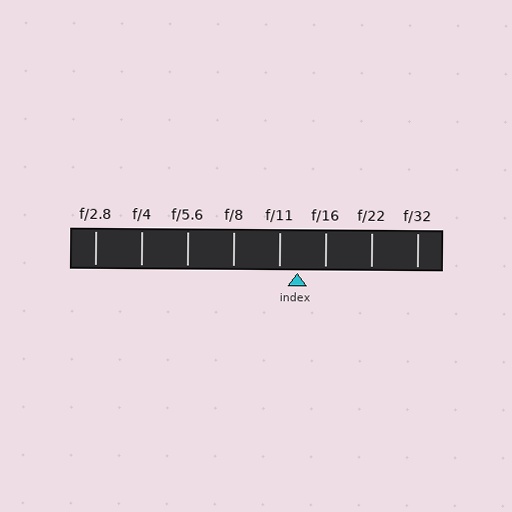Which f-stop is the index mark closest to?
The index mark is closest to f/11.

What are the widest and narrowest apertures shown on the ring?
The widest aperture shown is f/2.8 and the narrowest is f/32.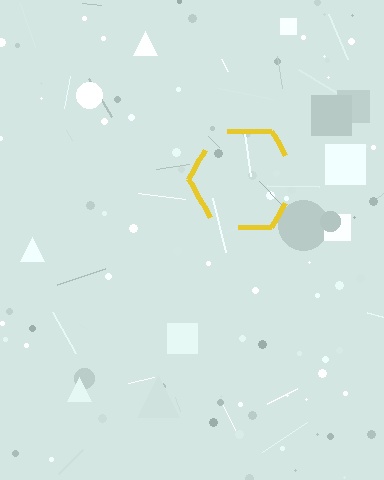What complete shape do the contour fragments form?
The contour fragments form a hexagon.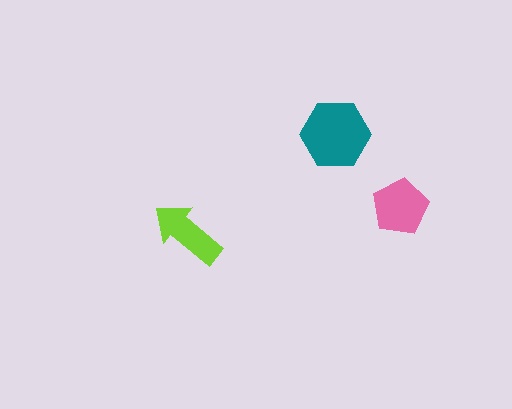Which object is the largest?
The teal hexagon.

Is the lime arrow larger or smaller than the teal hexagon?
Smaller.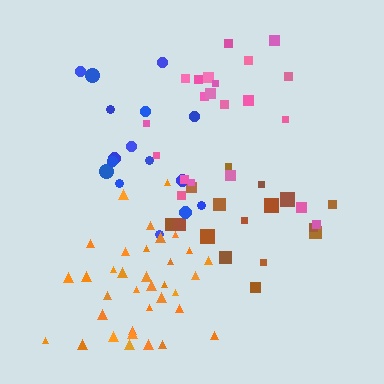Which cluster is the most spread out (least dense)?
Pink.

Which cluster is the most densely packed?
Orange.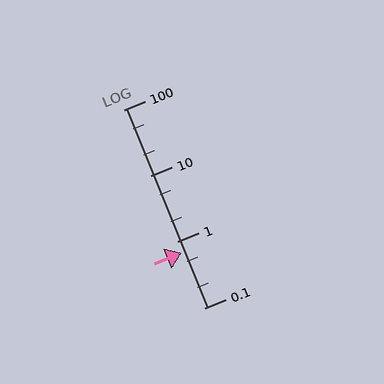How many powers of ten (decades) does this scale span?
The scale spans 3 decades, from 0.1 to 100.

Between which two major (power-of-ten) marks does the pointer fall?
The pointer is between 0.1 and 1.